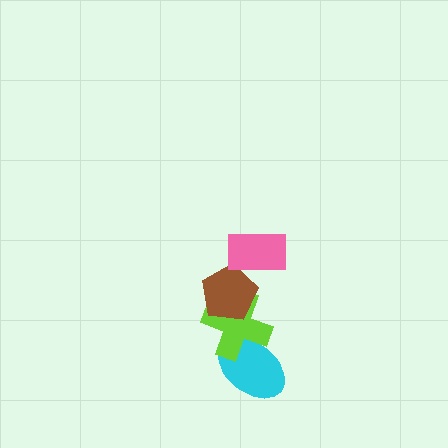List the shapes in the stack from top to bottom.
From top to bottom: the pink rectangle, the brown pentagon, the lime cross, the cyan ellipse.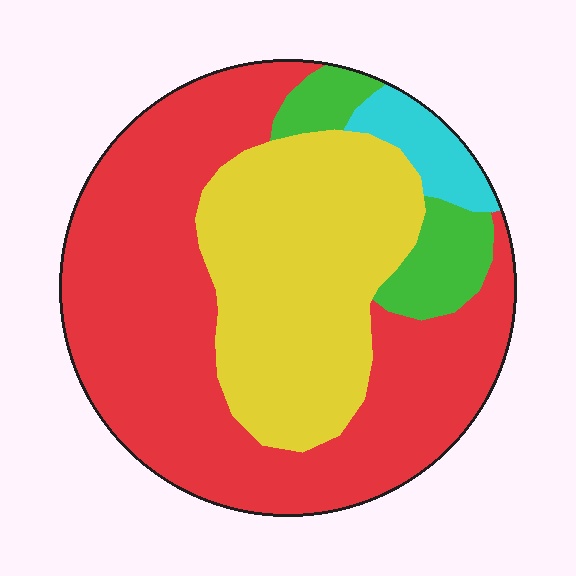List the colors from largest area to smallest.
From largest to smallest: red, yellow, green, cyan.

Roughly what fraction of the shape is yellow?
Yellow covers about 30% of the shape.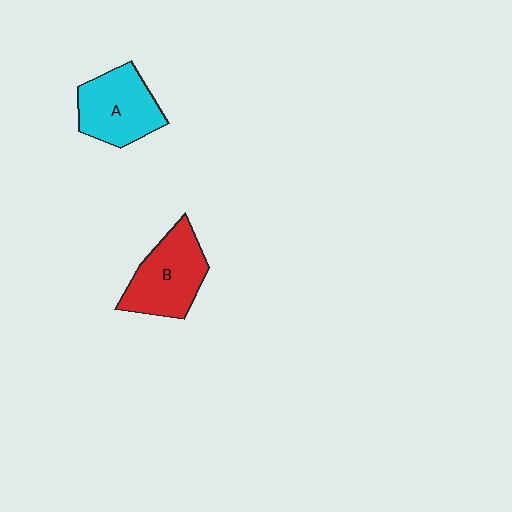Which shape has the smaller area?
Shape A (cyan).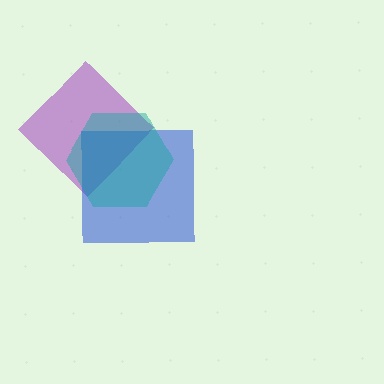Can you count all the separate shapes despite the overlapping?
Yes, there are 3 separate shapes.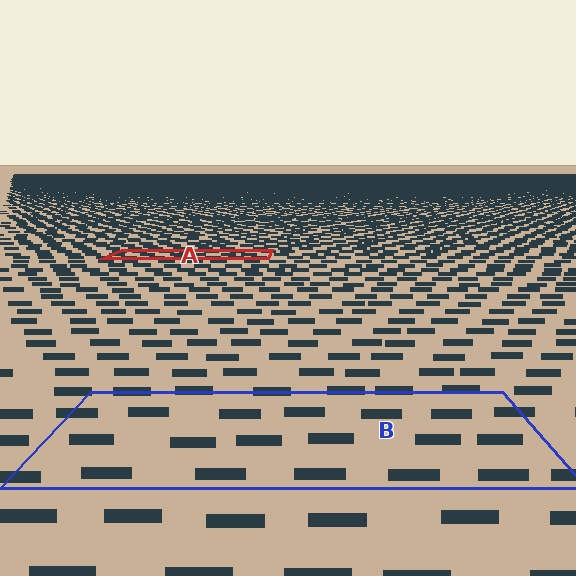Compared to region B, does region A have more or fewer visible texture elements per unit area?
Region A has more texture elements per unit area — they are packed more densely because it is farther away.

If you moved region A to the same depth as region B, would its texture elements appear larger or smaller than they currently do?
They would appear larger. At a closer depth, the same texture elements are projected at a bigger on-screen size.